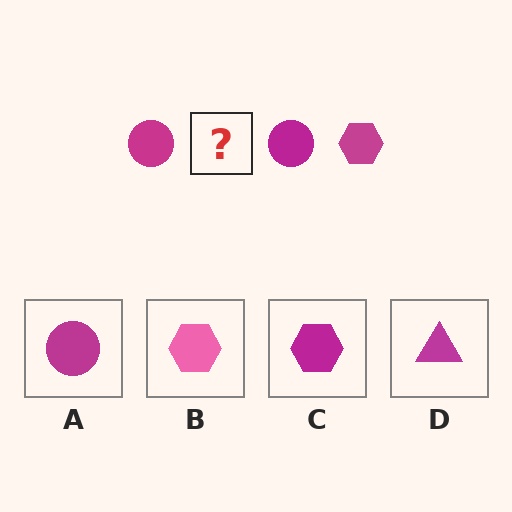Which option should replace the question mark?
Option C.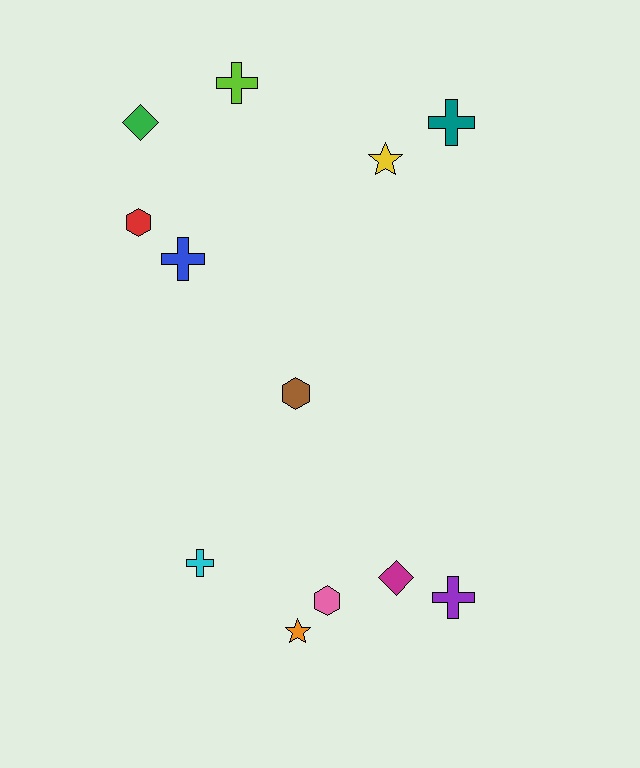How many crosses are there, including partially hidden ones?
There are 5 crosses.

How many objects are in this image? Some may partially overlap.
There are 12 objects.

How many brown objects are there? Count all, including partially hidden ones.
There is 1 brown object.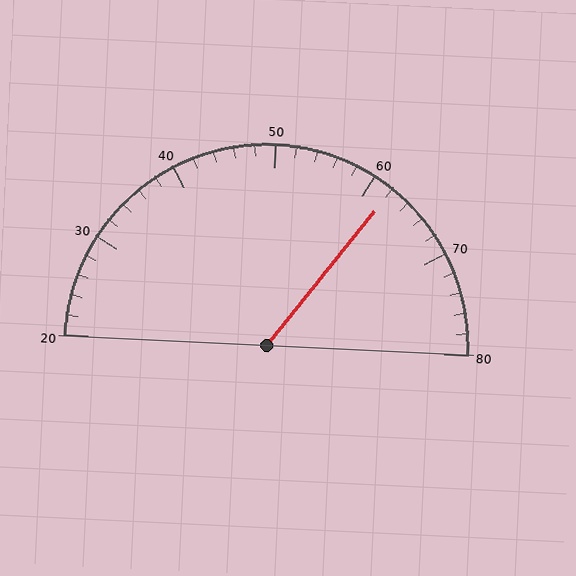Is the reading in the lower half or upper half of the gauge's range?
The reading is in the upper half of the range (20 to 80).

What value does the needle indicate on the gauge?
The needle indicates approximately 62.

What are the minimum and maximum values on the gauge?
The gauge ranges from 20 to 80.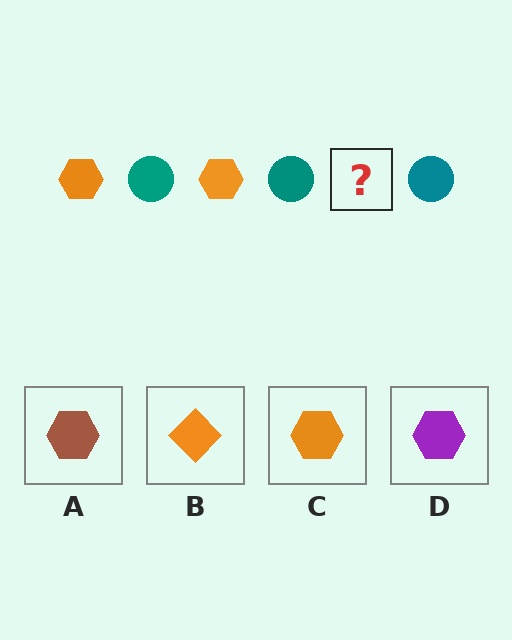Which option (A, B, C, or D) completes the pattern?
C.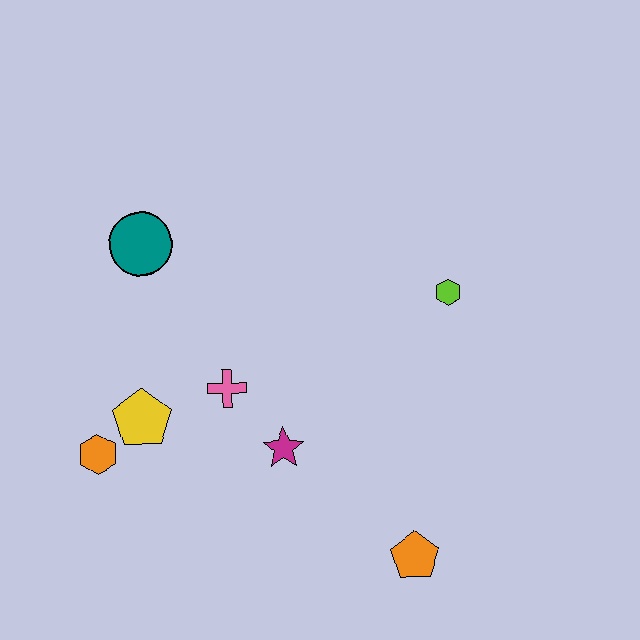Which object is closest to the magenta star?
The pink cross is closest to the magenta star.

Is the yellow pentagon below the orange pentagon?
No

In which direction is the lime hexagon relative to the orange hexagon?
The lime hexagon is to the right of the orange hexagon.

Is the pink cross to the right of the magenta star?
No